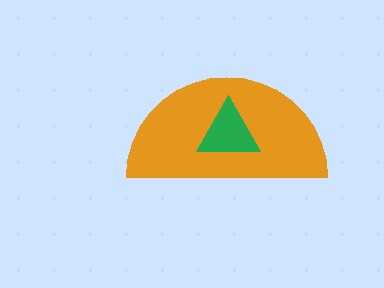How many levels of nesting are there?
2.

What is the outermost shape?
The orange semicircle.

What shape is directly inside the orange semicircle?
The green triangle.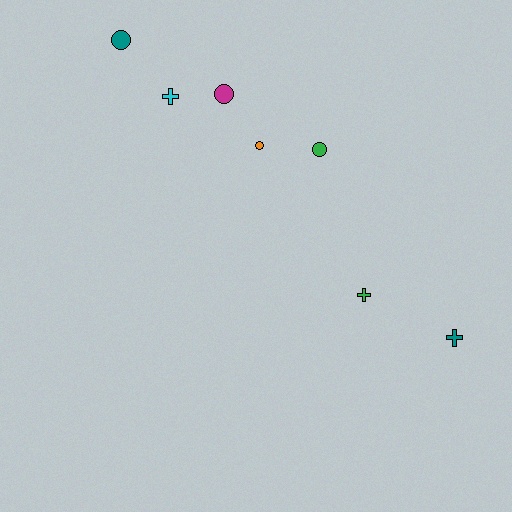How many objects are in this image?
There are 7 objects.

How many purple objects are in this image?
There are no purple objects.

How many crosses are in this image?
There are 3 crosses.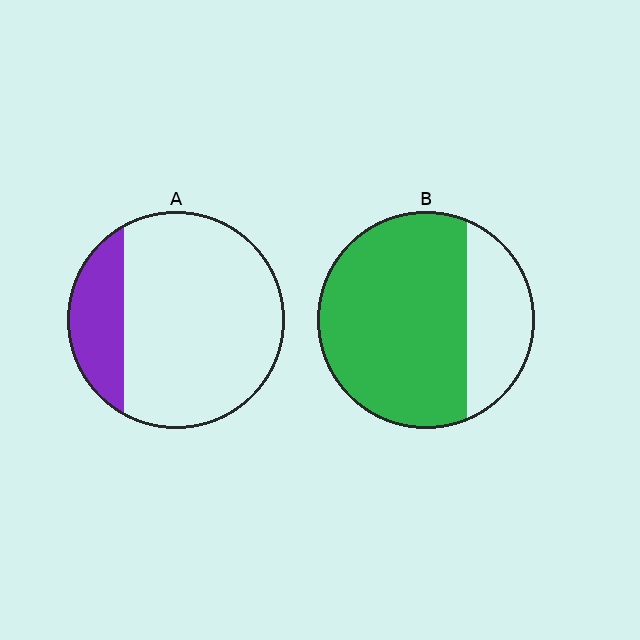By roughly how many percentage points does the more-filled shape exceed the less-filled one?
By roughly 55 percentage points (B over A).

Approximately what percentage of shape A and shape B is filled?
A is approximately 20% and B is approximately 75%.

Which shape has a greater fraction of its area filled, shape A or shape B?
Shape B.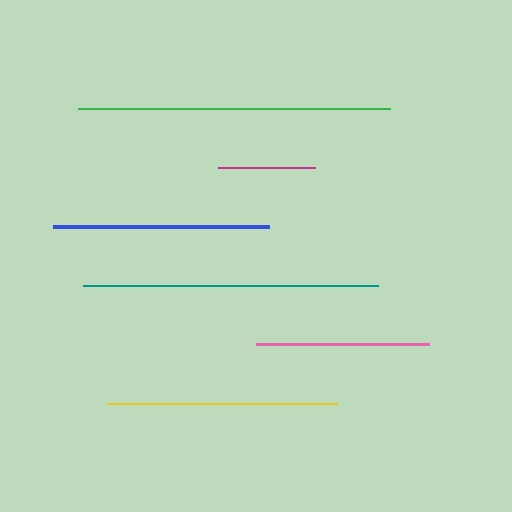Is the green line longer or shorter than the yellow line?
The green line is longer than the yellow line.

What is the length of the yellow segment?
The yellow segment is approximately 230 pixels long.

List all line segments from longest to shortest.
From longest to shortest: green, teal, yellow, blue, pink, magenta.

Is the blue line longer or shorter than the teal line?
The teal line is longer than the blue line.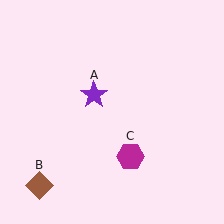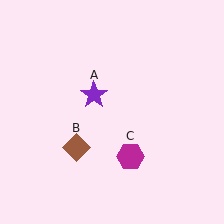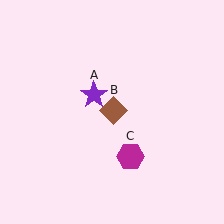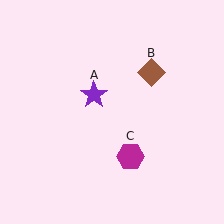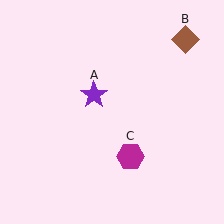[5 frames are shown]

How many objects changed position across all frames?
1 object changed position: brown diamond (object B).